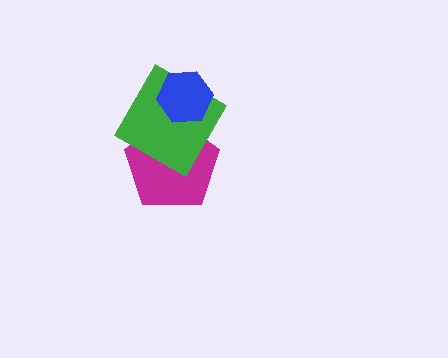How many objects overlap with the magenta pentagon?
2 objects overlap with the magenta pentagon.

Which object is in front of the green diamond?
The blue hexagon is in front of the green diamond.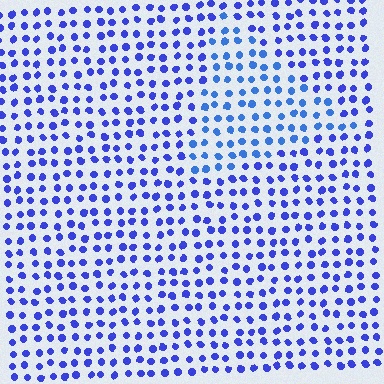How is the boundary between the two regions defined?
The boundary is defined purely by a slight shift in hue (about 20 degrees). Spacing, size, and orientation are identical on both sides.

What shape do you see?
I see a triangle.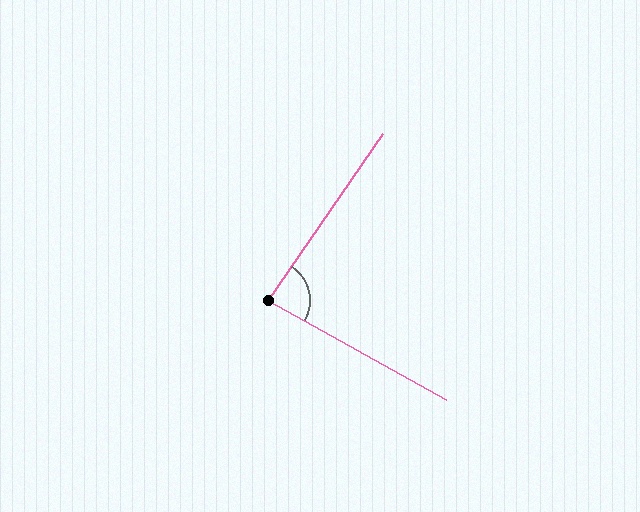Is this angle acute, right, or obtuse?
It is acute.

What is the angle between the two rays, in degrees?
Approximately 85 degrees.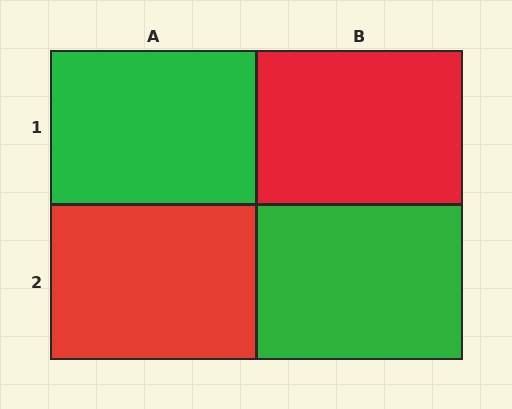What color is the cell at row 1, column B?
Red.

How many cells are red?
2 cells are red.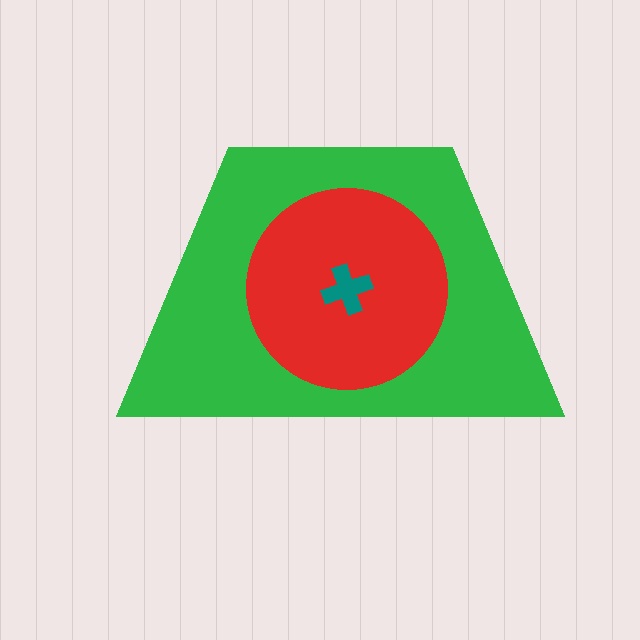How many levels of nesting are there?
3.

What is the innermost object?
The teal cross.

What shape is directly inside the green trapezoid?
The red circle.